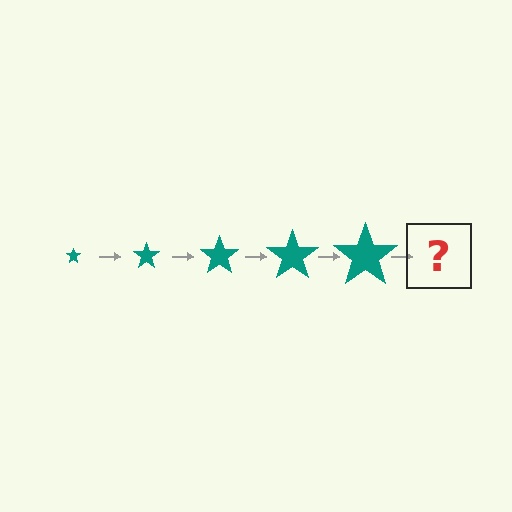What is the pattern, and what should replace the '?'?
The pattern is that the star gets progressively larger each step. The '?' should be a teal star, larger than the previous one.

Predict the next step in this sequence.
The next step is a teal star, larger than the previous one.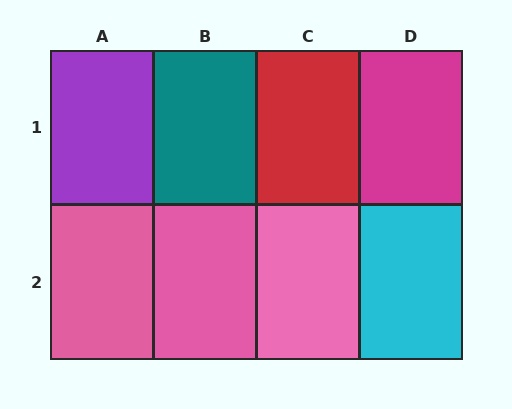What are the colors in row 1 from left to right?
Purple, teal, red, magenta.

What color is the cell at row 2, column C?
Pink.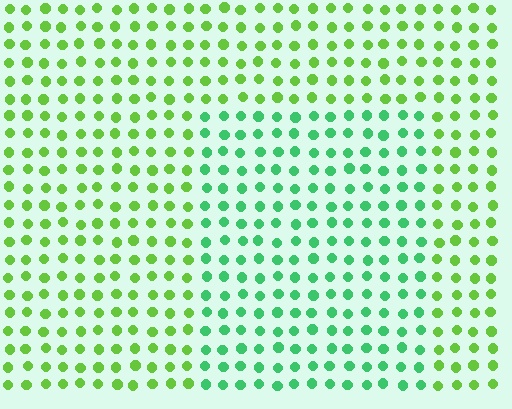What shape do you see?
I see a rectangle.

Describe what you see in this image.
The image is filled with small lime elements in a uniform arrangement. A rectangle-shaped region is visible where the elements are tinted to a slightly different hue, forming a subtle color boundary.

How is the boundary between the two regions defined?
The boundary is defined purely by a slight shift in hue (about 39 degrees). Spacing, size, and orientation are identical on both sides.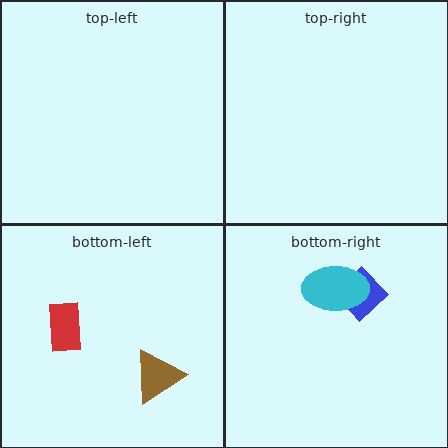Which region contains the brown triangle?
The bottom-left region.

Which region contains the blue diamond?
The bottom-right region.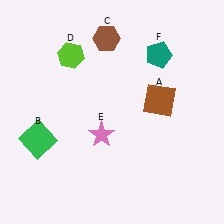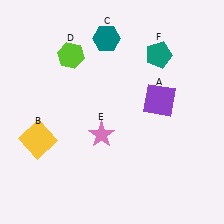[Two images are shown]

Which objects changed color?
A changed from brown to purple. B changed from green to yellow. C changed from brown to teal.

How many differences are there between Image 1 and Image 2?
There are 3 differences between the two images.